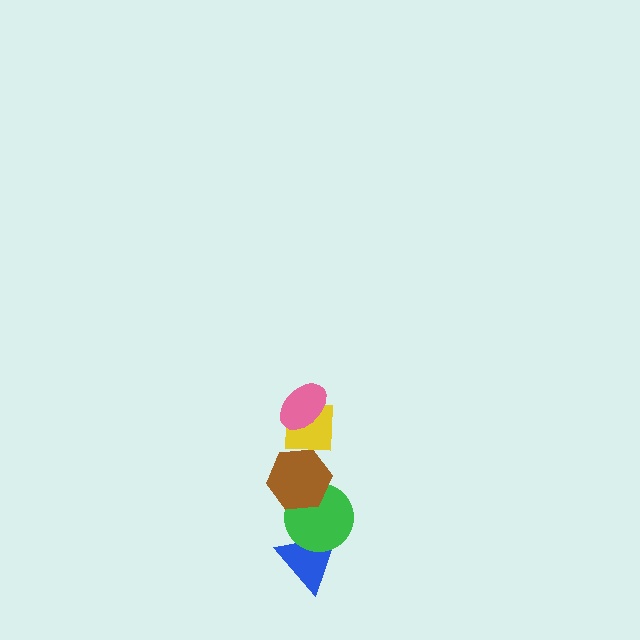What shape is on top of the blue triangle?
The green circle is on top of the blue triangle.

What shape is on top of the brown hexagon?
The yellow square is on top of the brown hexagon.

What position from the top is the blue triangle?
The blue triangle is 5th from the top.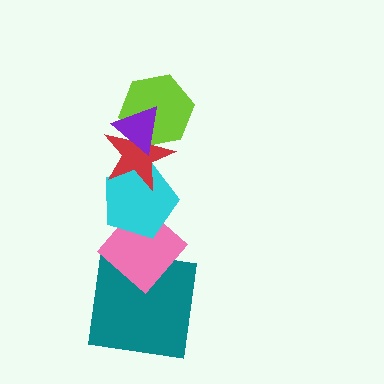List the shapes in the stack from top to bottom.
From top to bottom: the purple triangle, the lime hexagon, the red star, the cyan pentagon, the pink diamond, the teal square.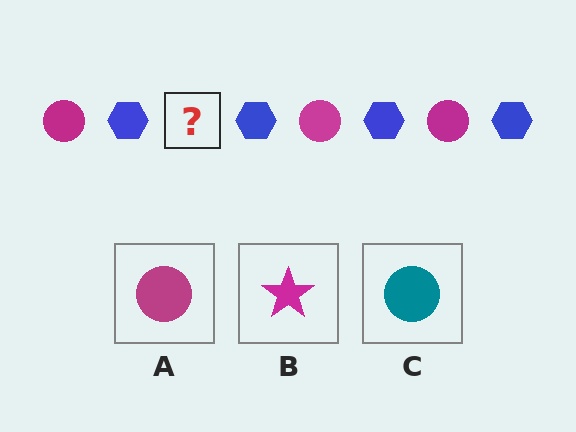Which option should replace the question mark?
Option A.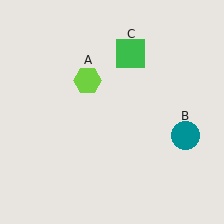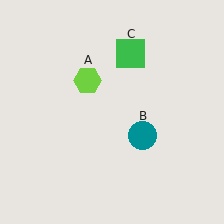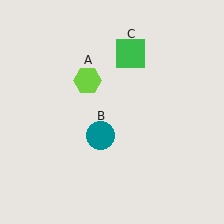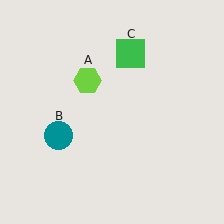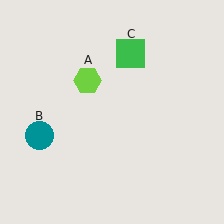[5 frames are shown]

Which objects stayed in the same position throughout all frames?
Lime hexagon (object A) and green square (object C) remained stationary.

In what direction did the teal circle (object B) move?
The teal circle (object B) moved left.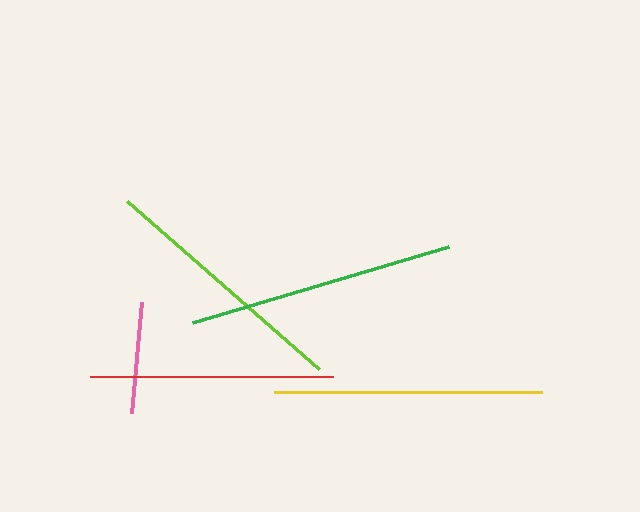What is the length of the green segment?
The green segment is approximately 266 pixels long.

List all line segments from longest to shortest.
From longest to shortest: yellow, green, lime, red, pink.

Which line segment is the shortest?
The pink line is the shortest at approximately 112 pixels.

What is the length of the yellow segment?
The yellow segment is approximately 268 pixels long.